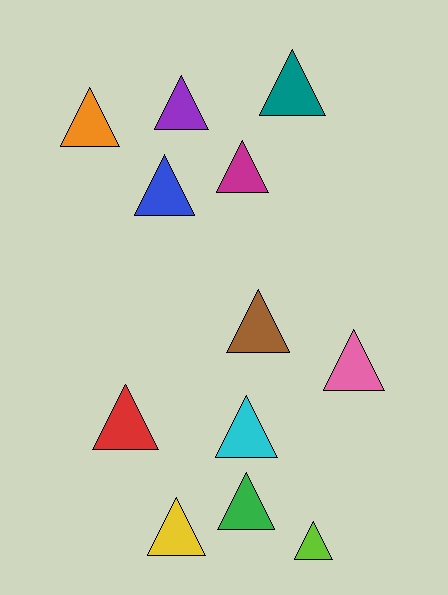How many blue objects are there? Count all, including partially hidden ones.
There is 1 blue object.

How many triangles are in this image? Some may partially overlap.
There are 12 triangles.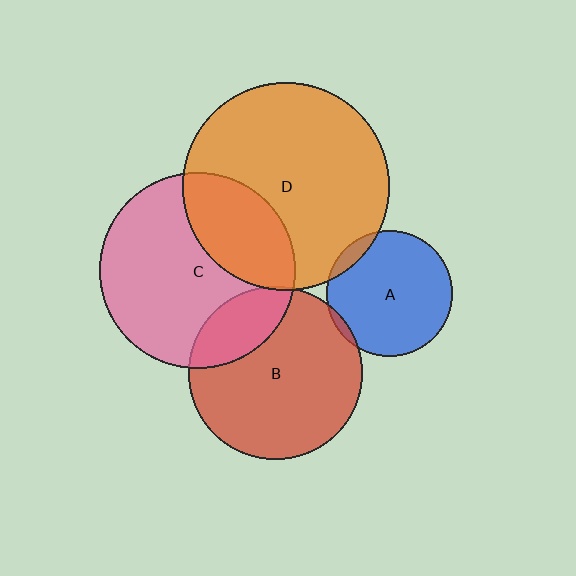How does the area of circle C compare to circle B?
Approximately 1.3 times.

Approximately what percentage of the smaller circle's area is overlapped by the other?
Approximately 5%.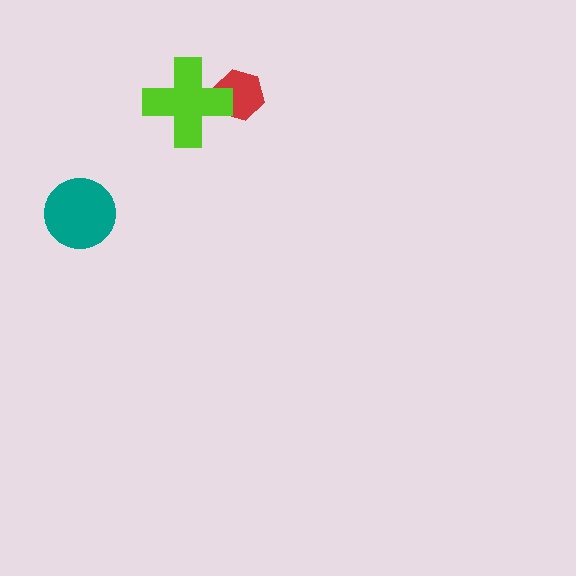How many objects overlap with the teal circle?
0 objects overlap with the teal circle.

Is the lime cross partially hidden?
No, no other shape covers it.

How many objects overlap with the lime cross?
1 object overlaps with the lime cross.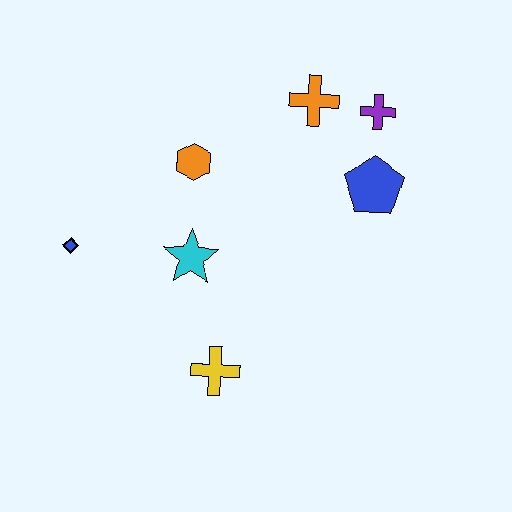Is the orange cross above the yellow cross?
Yes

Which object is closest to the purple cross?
The orange cross is closest to the purple cross.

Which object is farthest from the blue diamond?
The purple cross is farthest from the blue diamond.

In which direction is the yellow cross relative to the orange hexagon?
The yellow cross is below the orange hexagon.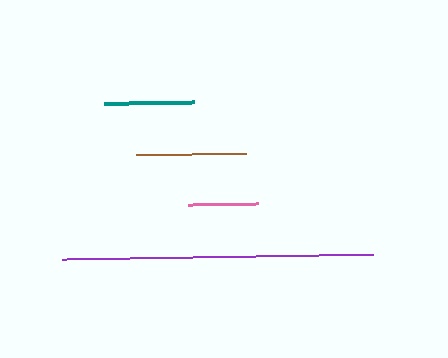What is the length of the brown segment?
The brown segment is approximately 110 pixels long.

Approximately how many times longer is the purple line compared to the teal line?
The purple line is approximately 3.4 times the length of the teal line.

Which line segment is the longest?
The purple line is the longest at approximately 311 pixels.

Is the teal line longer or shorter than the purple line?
The purple line is longer than the teal line.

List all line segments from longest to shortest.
From longest to shortest: purple, brown, teal, pink.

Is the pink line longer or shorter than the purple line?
The purple line is longer than the pink line.